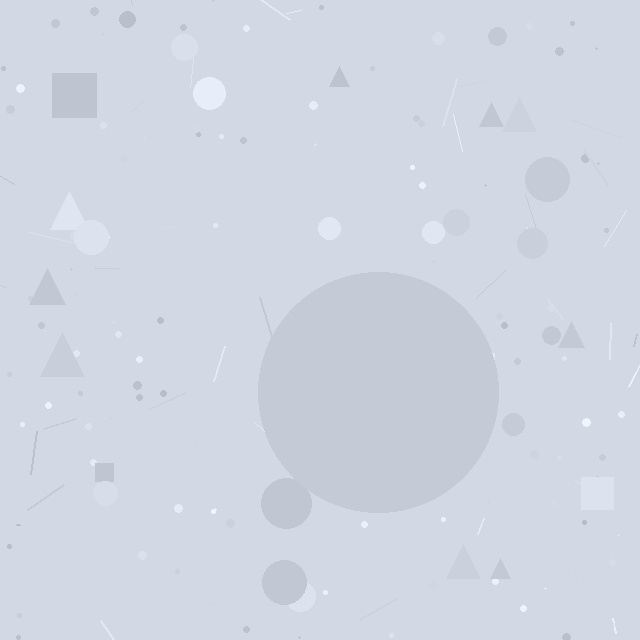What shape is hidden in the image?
A circle is hidden in the image.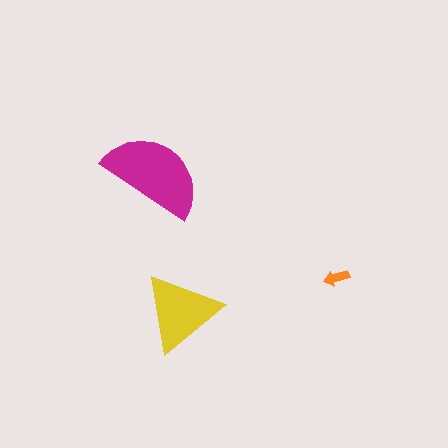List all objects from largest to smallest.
The magenta semicircle, the yellow triangle, the orange arrow.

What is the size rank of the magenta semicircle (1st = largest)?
1st.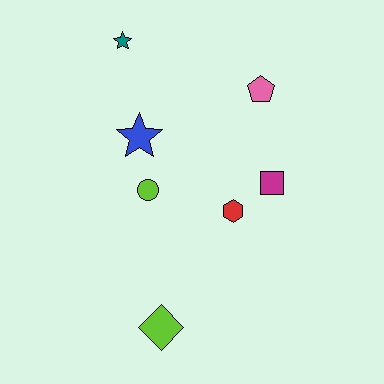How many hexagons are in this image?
There is 1 hexagon.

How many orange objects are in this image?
There are no orange objects.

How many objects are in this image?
There are 7 objects.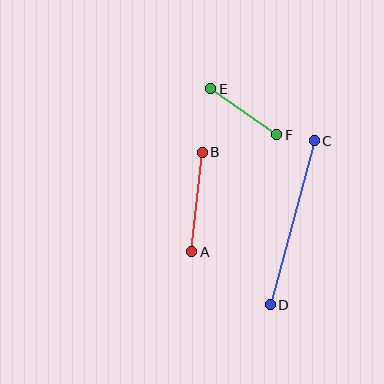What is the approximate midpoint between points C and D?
The midpoint is at approximately (292, 223) pixels.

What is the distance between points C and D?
The distance is approximately 170 pixels.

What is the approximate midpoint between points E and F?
The midpoint is at approximately (244, 112) pixels.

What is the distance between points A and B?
The distance is approximately 100 pixels.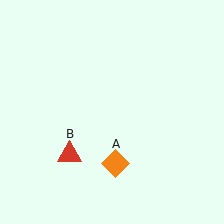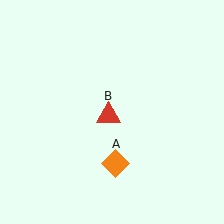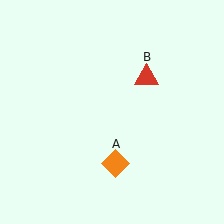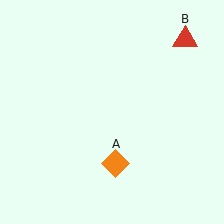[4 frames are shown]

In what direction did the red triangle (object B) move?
The red triangle (object B) moved up and to the right.